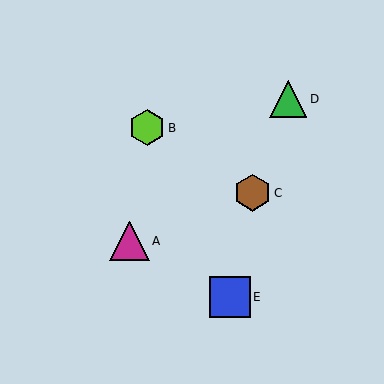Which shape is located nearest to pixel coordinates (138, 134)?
The lime hexagon (labeled B) at (147, 128) is nearest to that location.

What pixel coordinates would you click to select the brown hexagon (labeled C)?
Click at (252, 193) to select the brown hexagon C.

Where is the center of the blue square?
The center of the blue square is at (230, 297).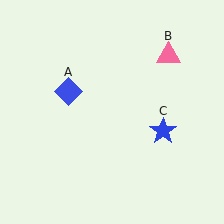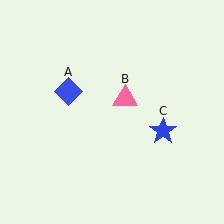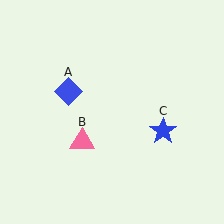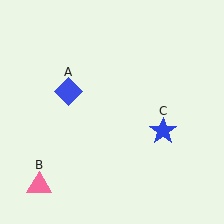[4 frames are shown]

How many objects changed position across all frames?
1 object changed position: pink triangle (object B).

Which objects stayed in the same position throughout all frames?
Blue diamond (object A) and blue star (object C) remained stationary.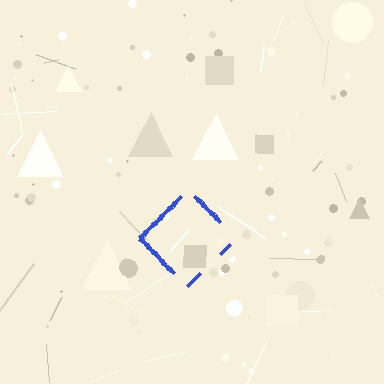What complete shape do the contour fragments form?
The contour fragments form a diamond.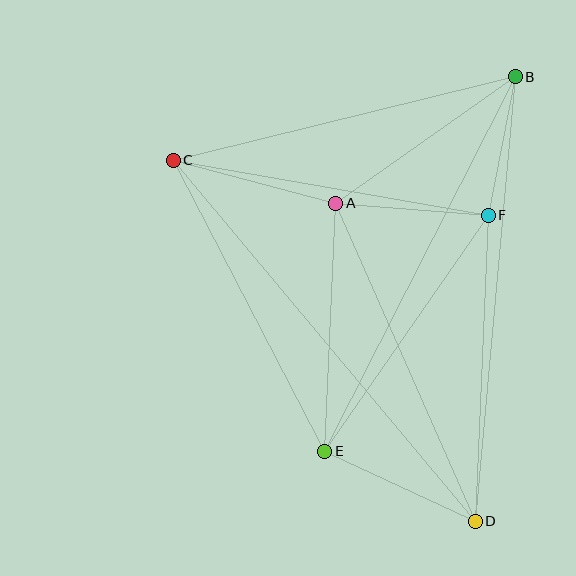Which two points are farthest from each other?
Points C and D are farthest from each other.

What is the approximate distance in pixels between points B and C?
The distance between B and C is approximately 352 pixels.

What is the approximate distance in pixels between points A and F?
The distance between A and F is approximately 153 pixels.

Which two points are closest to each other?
Points B and F are closest to each other.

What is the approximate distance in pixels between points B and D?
The distance between B and D is approximately 446 pixels.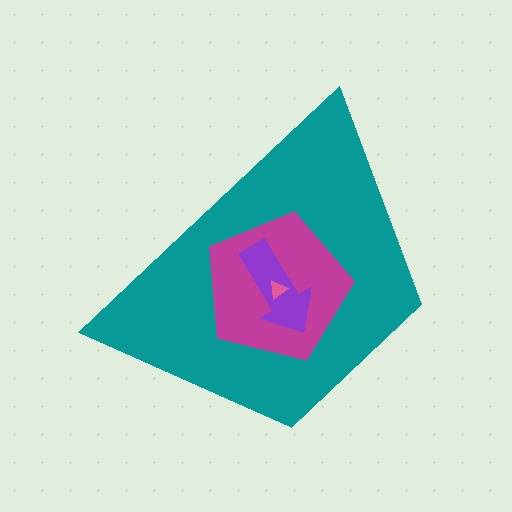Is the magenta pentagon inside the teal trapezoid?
Yes.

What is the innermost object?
The pink triangle.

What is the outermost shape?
The teal trapezoid.